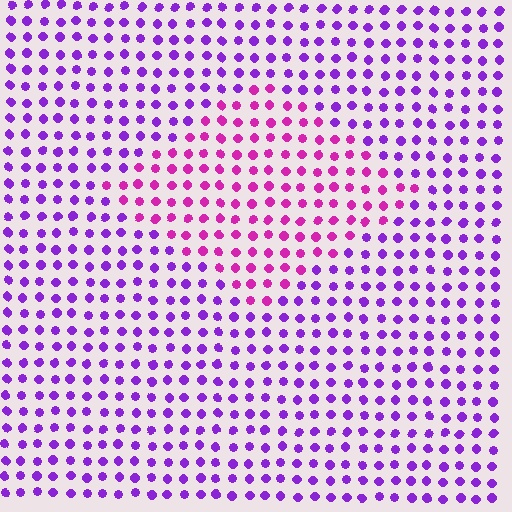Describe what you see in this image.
The image is filled with small purple elements in a uniform arrangement. A diamond-shaped region is visible where the elements are tinted to a slightly different hue, forming a subtle color boundary.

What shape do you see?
I see a diamond.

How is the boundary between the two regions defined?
The boundary is defined purely by a slight shift in hue (about 37 degrees). Spacing, size, and orientation are identical on both sides.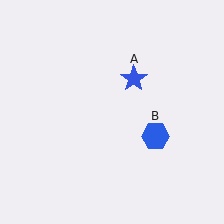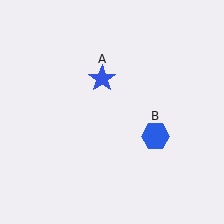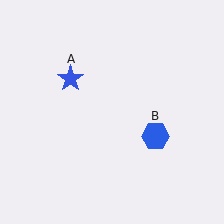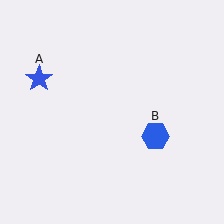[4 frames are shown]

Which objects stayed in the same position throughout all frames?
Blue hexagon (object B) remained stationary.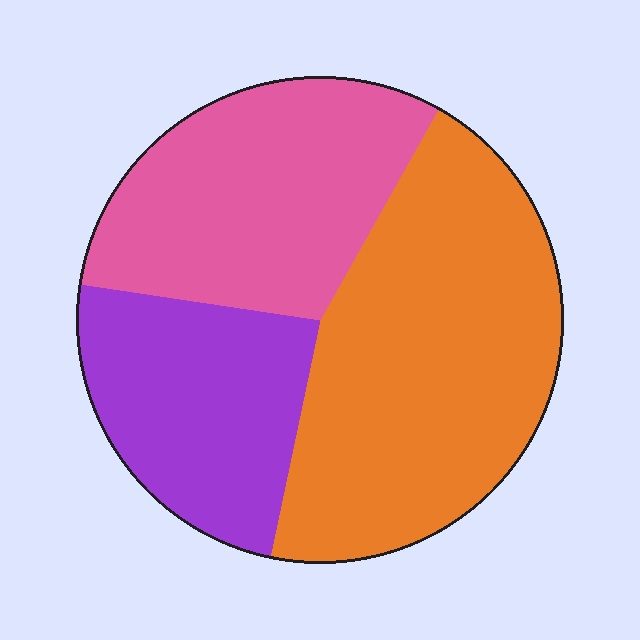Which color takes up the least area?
Purple, at roughly 25%.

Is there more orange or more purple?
Orange.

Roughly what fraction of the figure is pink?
Pink takes up between a sixth and a third of the figure.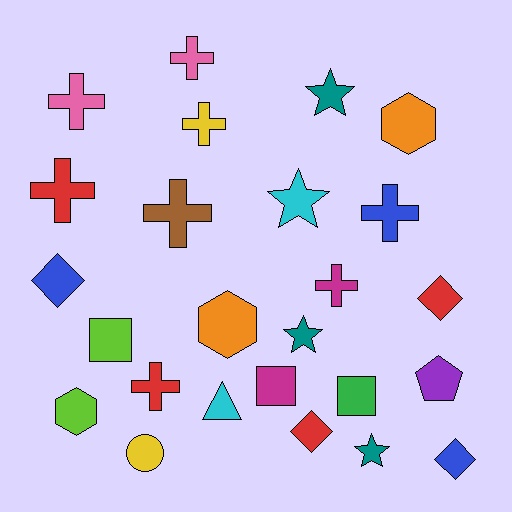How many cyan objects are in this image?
There are 2 cyan objects.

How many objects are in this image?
There are 25 objects.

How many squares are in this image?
There are 3 squares.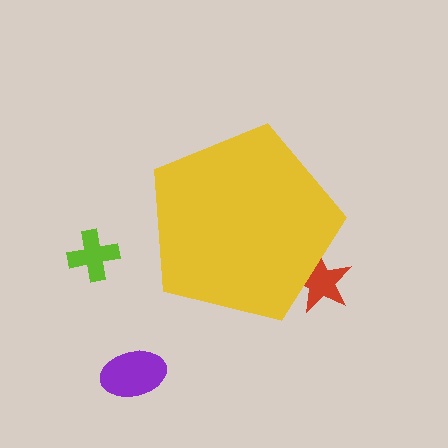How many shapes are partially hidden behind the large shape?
1 shape is partially hidden.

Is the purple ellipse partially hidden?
No, the purple ellipse is fully visible.